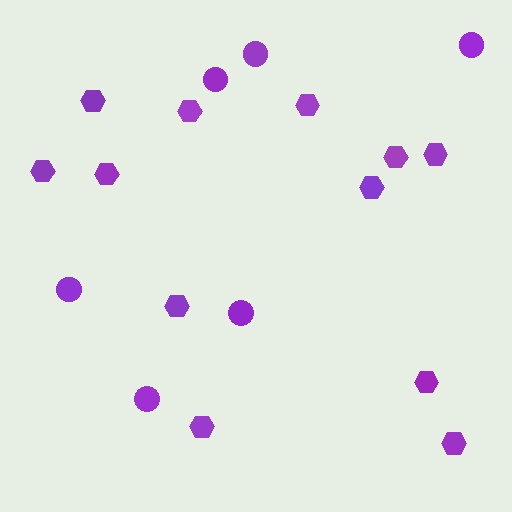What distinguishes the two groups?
There are 2 groups: one group of hexagons (12) and one group of circles (6).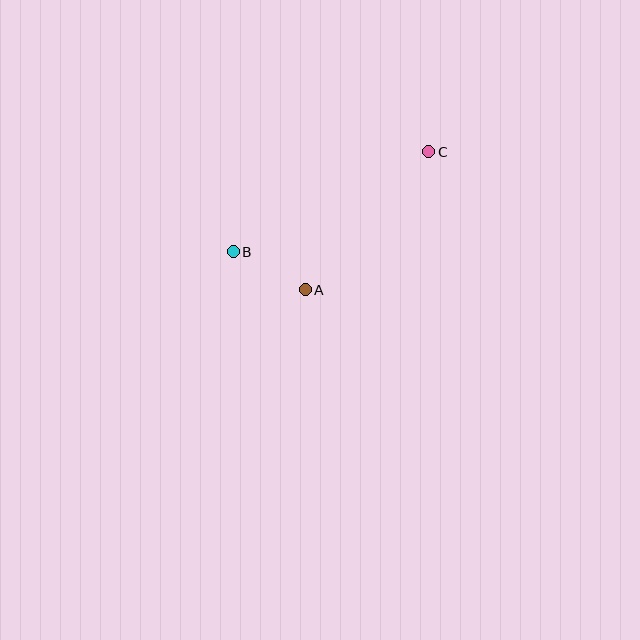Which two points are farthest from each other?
Points B and C are farthest from each other.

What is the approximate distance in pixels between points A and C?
The distance between A and C is approximately 185 pixels.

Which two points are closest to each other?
Points A and B are closest to each other.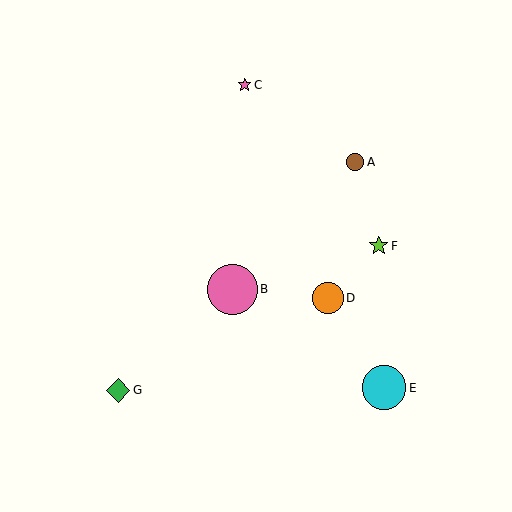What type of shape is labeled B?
Shape B is a pink circle.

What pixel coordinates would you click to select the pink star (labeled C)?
Click at (245, 85) to select the pink star C.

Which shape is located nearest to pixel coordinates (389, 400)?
The cyan circle (labeled E) at (384, 388) is nearest to that location.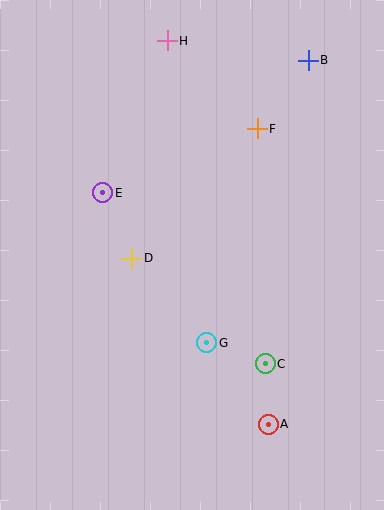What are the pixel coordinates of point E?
Point E is at (103, 193).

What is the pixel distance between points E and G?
The distance between E and G is 183 pixels.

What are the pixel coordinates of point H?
Point H is at (167, 41).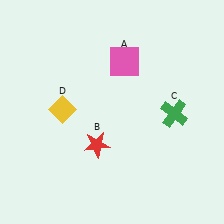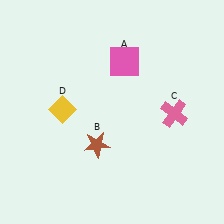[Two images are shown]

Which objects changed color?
B changed from red to brown. C changed from green to pink.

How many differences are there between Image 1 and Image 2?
There are 2 differences between the two images.